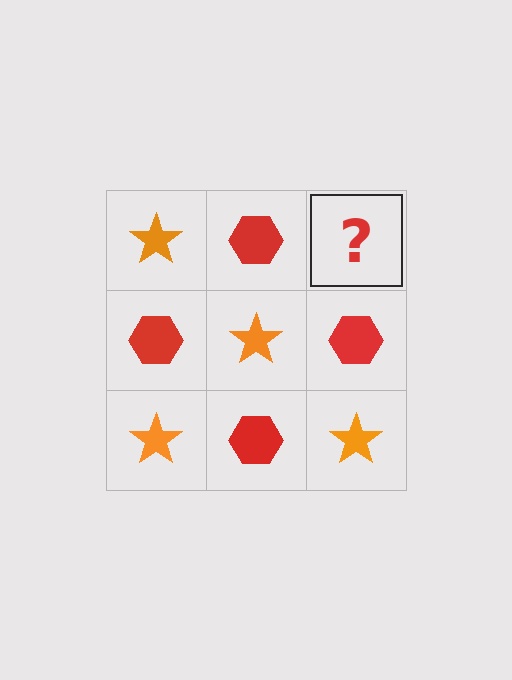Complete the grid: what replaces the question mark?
The question mark should be replaced with an orange star.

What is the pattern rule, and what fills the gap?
The rule is that it alternates orange star and red hexagon in a checkerboard pattern. The gap should be filled with an orange star.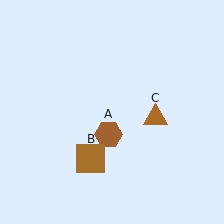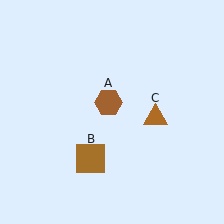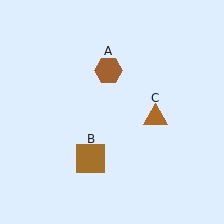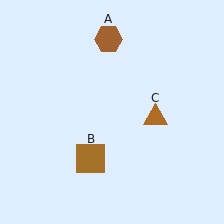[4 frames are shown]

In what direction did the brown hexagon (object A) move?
The brown hexagon (object A) moved up.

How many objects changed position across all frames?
1 object changed position: brown hexagon (object A).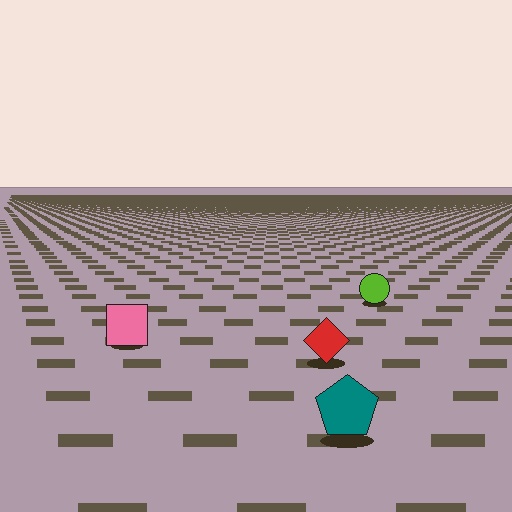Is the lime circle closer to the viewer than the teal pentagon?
No. The teal pentagon is closer — you can tell from the texture gradient: the ground texture is coarser near it.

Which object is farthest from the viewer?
The lime circle is farthest from the viewer. It appears smaller and the ground texture around it is denser.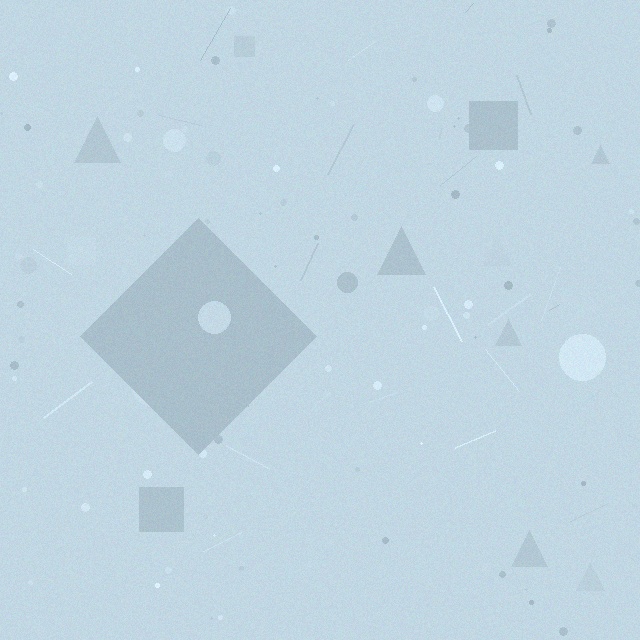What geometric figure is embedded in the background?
A diamond is embedded in the background.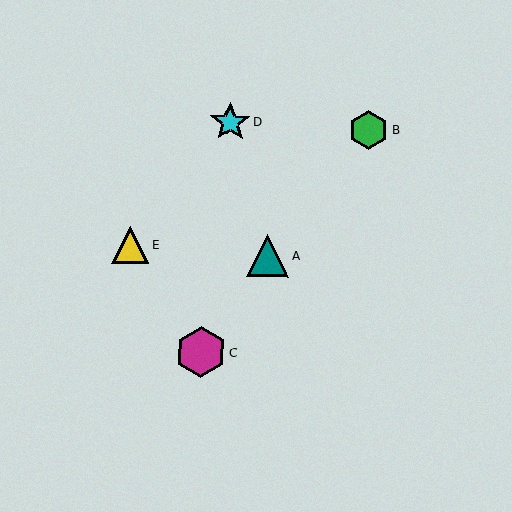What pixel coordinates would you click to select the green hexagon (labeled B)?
Click at (369, 130) to select the green hexagon B.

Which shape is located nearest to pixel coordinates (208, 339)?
The magenta hexagon (labeled C) at (201, 352) is nearest to that location.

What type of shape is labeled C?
Shape C is a magenta hexagon.